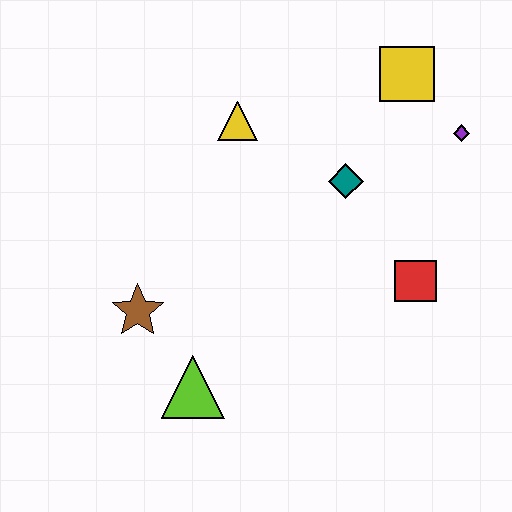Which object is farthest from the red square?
The brown star is farthest from the red square.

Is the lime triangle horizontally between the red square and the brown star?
Yes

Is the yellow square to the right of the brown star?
Yes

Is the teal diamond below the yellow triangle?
Yes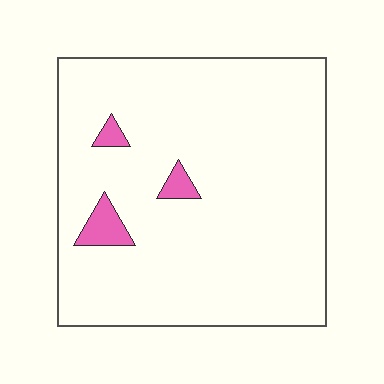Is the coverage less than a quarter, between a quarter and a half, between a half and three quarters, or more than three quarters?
Less than a quarter.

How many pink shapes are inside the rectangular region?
3.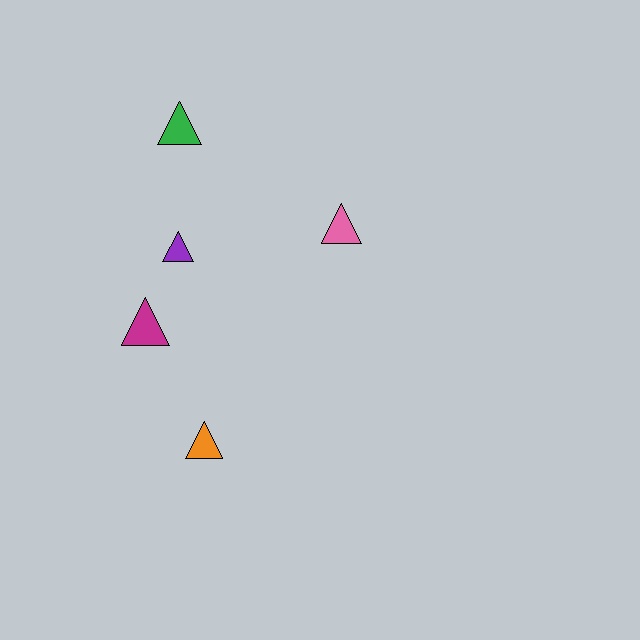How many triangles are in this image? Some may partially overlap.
There are 5 triangles.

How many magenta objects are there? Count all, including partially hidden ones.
There is 1 magenta object.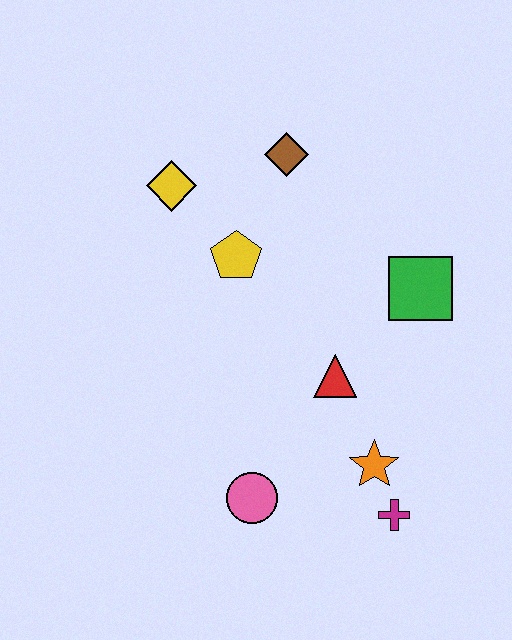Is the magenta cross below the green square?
Yes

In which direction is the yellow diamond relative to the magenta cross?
The yellow diamond is above the magenta cross.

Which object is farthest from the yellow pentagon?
The magenta cross is farthest from the yellow pentagon.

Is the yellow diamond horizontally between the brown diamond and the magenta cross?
No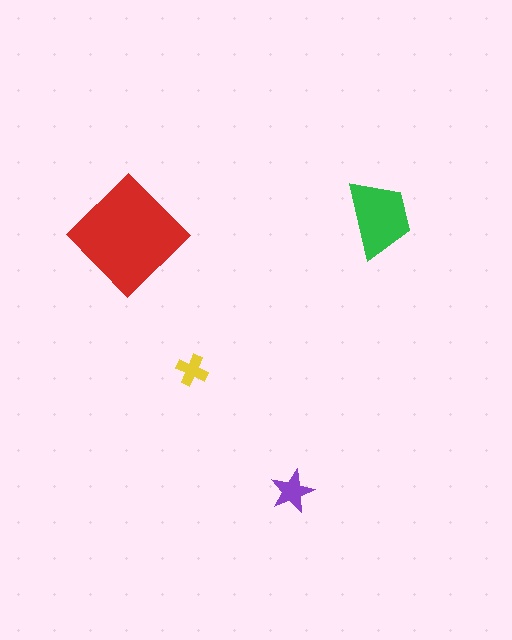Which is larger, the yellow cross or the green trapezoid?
The green trapezoid.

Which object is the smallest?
The yellow cross.